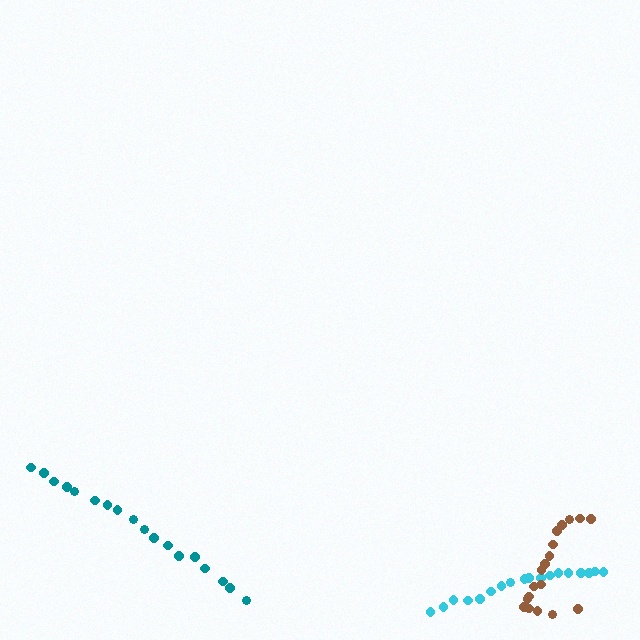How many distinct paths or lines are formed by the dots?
There are 3 distinct paths.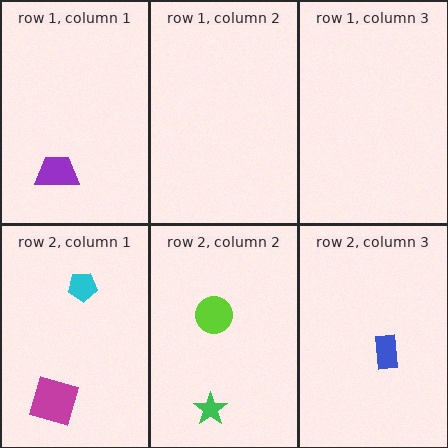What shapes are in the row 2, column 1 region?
The cyan pentagon, the magenta square.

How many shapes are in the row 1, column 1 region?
1.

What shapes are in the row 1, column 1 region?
The purple trapezoid.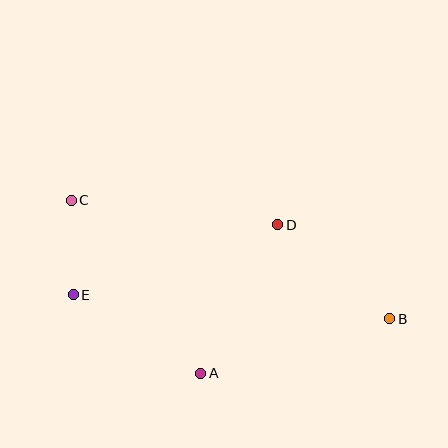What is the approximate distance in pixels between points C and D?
The distance between C and D is approximately 208 pixels.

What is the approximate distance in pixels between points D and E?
The distance between D and E is approximately 216 pixels.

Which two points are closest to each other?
Points C and E are closest to each other.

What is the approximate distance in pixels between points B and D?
The distance between B and D is approximately 146 pixels.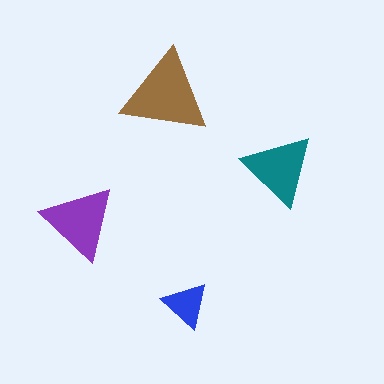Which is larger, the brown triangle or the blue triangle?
The brown one.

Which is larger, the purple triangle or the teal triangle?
The purple one.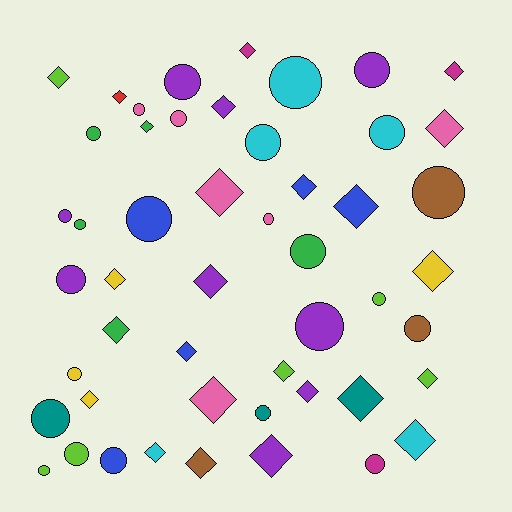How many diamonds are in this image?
There are 25 diamonds.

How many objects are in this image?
There are 50 objects.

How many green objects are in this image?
There are 5 green objects.